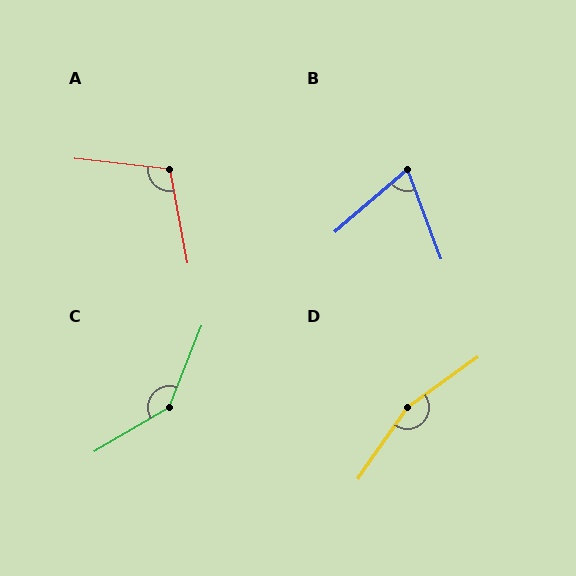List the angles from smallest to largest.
B (70°), A (106°), C (143°), D (160°).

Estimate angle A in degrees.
Approximately 106 degrees.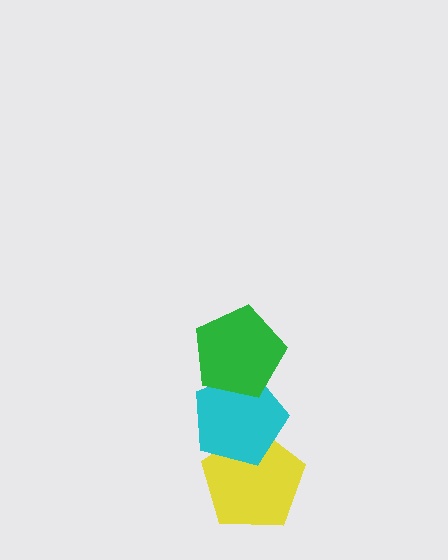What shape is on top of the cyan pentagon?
The green pentagon is on top of the cyan pentagon.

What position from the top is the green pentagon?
The green pentagon is 1st from the top.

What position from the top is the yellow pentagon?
The yellow pentagon is 3rd from the top.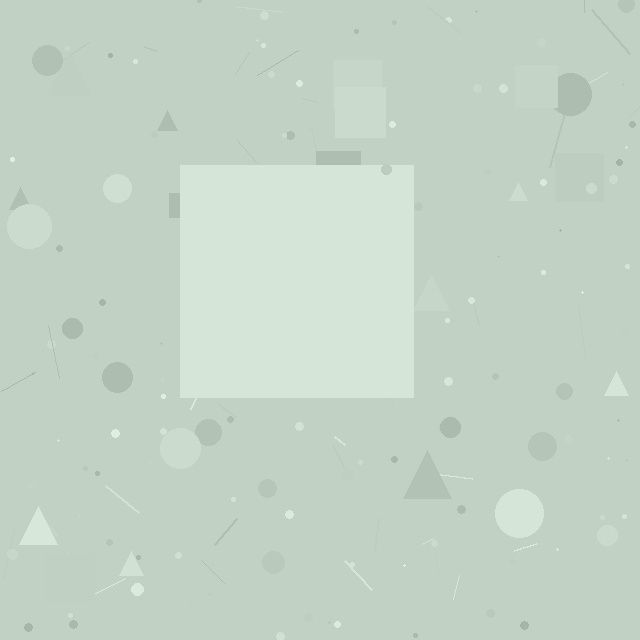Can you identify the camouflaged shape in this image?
The camouflaged shape is a square.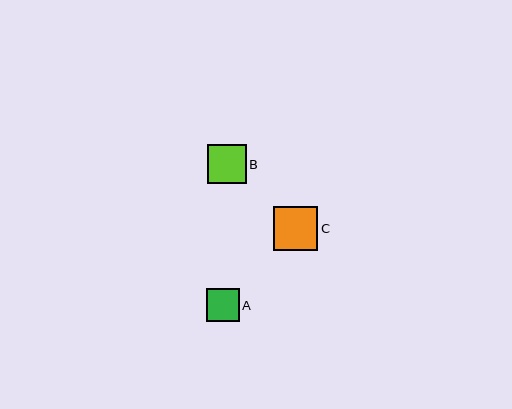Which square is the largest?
Square C is the largest with a size of approximately 44 pixels.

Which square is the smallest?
Square A is the smallest with a size of approximately 33 pixels.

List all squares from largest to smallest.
From largest to smallest: C, B, A.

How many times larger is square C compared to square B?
Square C is approximately 1.1 times the size of square B.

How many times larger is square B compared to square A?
Square B is approximately 1.2 times the size of square A.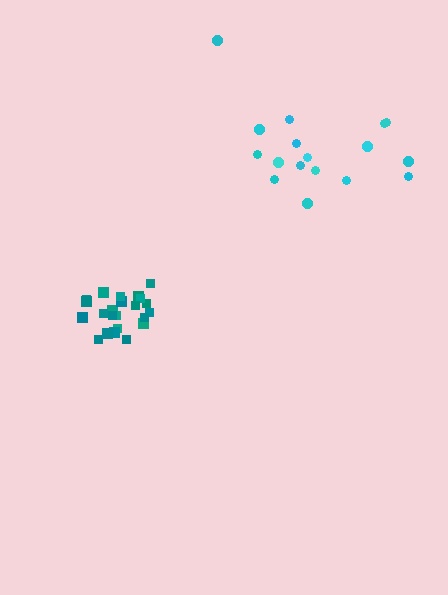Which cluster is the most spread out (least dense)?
Cyan.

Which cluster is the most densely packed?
Teal.